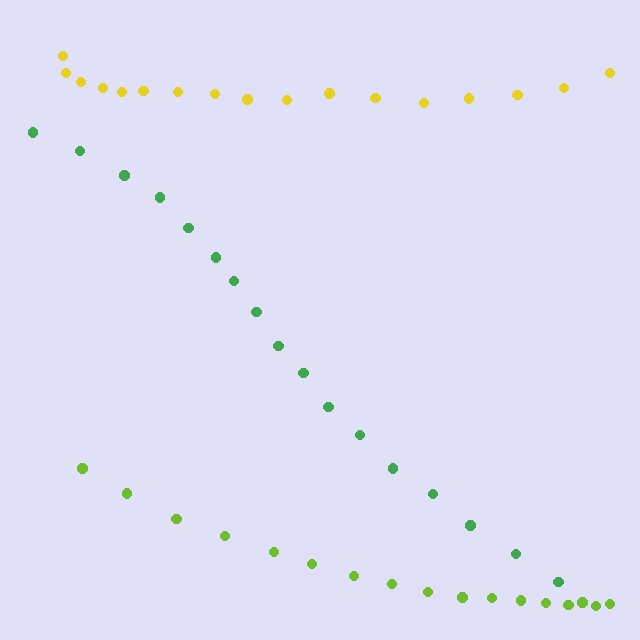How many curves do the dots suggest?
There are 3 distinct paths.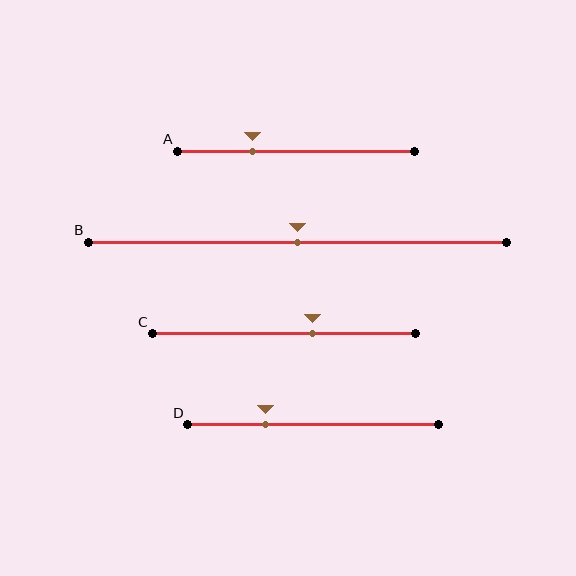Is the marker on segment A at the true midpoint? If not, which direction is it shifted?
No, the marker on segment A is shifted to the left by about 19% of the segment length.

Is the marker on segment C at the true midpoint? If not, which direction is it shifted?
No, the marker on segment C is shifted to the right by about 11% of the segment length.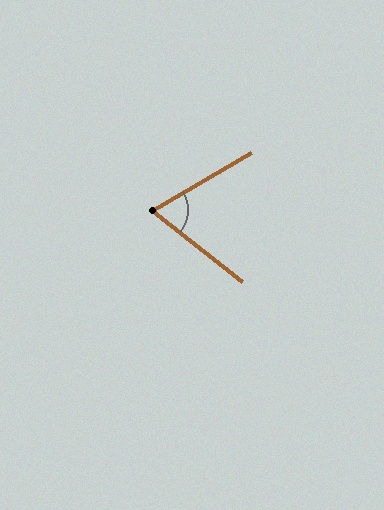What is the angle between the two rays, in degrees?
Approximately 69 degrees.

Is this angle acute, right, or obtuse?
It is acute.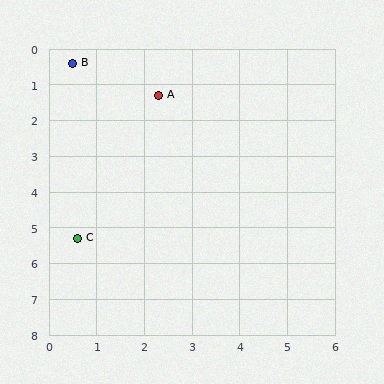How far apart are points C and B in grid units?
Points C and B are about 4.9 grid units apart.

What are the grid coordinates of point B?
Point B is at approximately (0.5, 0.4).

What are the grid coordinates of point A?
Point A is at approximately (2.3, 1.3).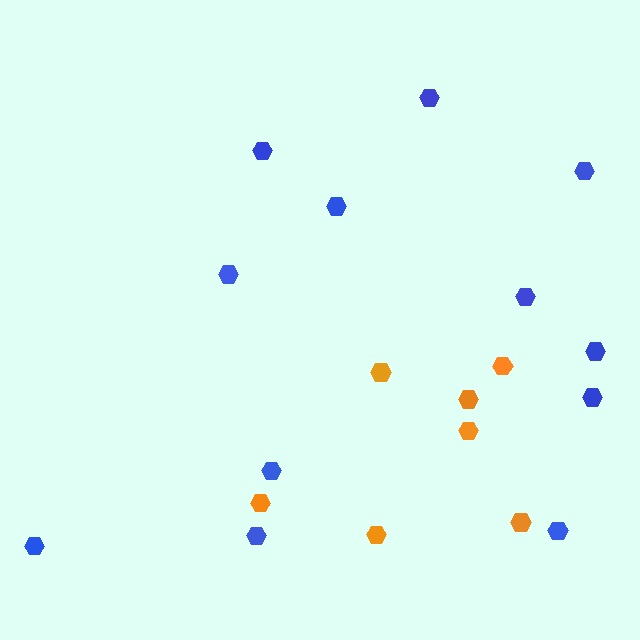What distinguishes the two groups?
There are 2 groups: one group of orange hexagons (7) and one group of blue hexagons (12).